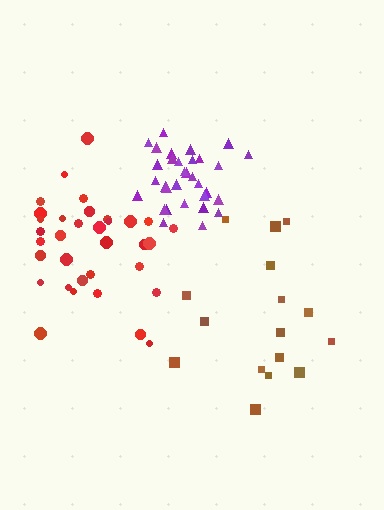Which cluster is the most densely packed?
Purple.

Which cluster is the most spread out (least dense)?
Brown.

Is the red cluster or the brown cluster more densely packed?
Red.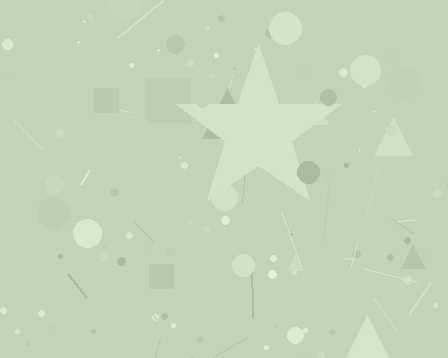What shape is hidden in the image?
A star is hidden in the image.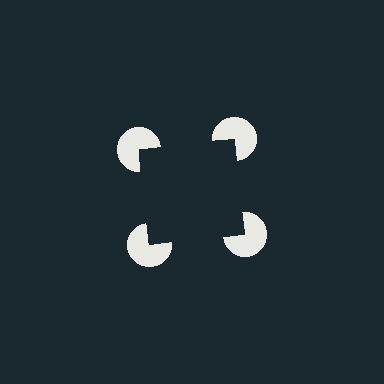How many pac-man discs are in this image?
There are 4 — one at each vertex of the illusory square.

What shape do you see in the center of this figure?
An illusory square — its edges are inferred from the aligned wedge cuts in the pac-man discs, not physically drawn.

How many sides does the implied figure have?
4 sides.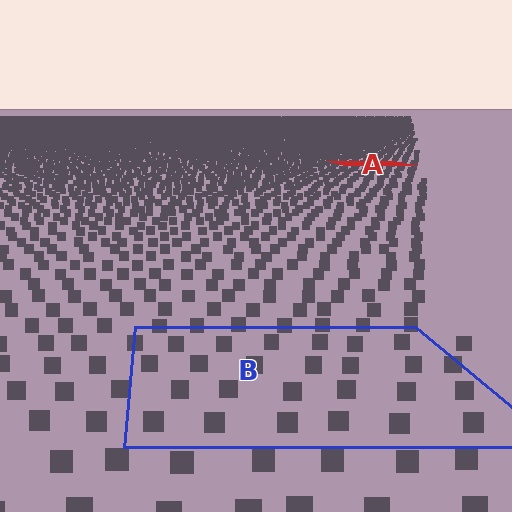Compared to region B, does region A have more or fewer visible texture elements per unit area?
Region A has more texture elements per unit area — they are packed more densely because it is farther away.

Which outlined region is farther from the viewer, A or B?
Region A is farther from the viewer — the texture elements inside it appear smaller and more densely packed.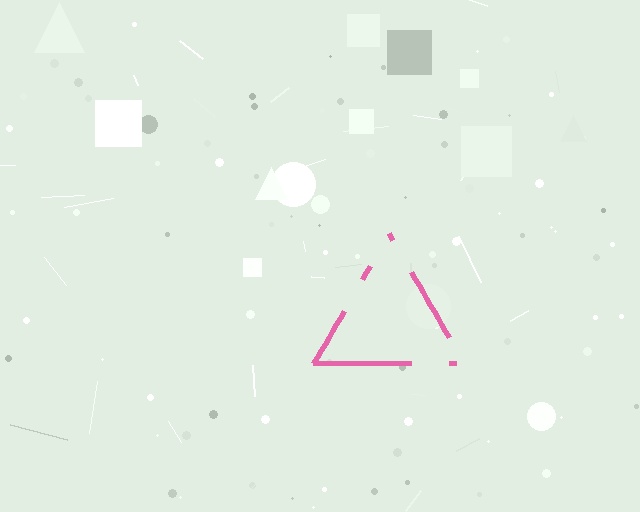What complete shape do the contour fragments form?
The contour fragments form a triangle.